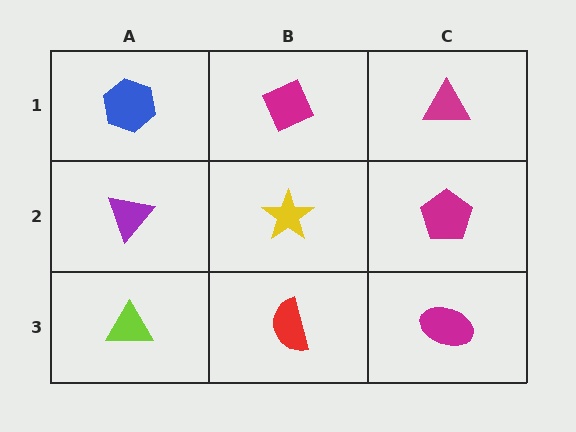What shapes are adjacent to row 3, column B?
A yellow star (row 2, column B), a lime triangle (row 3, column A), a magenta ellipse (row 3, column C).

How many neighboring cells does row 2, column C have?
3.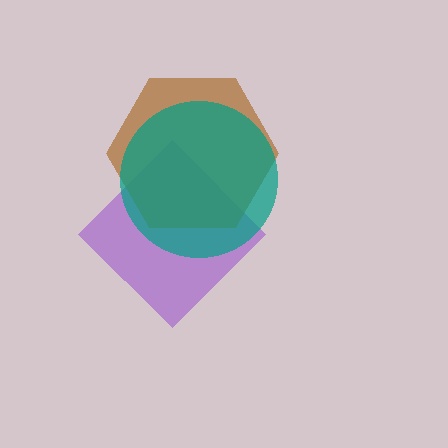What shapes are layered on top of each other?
The layered shapes are: a purple diamond, a brown hexagon, a teal circle.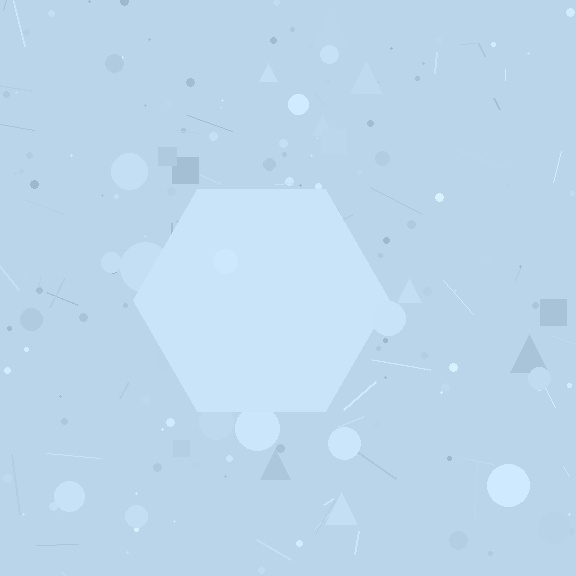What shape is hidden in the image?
A hexagon is hidden in the image.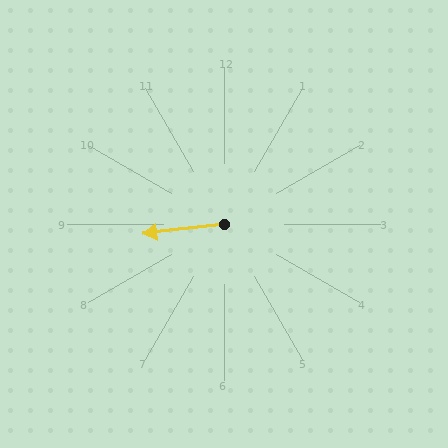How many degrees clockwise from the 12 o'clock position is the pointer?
Approximately 263 degrees.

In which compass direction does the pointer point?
West.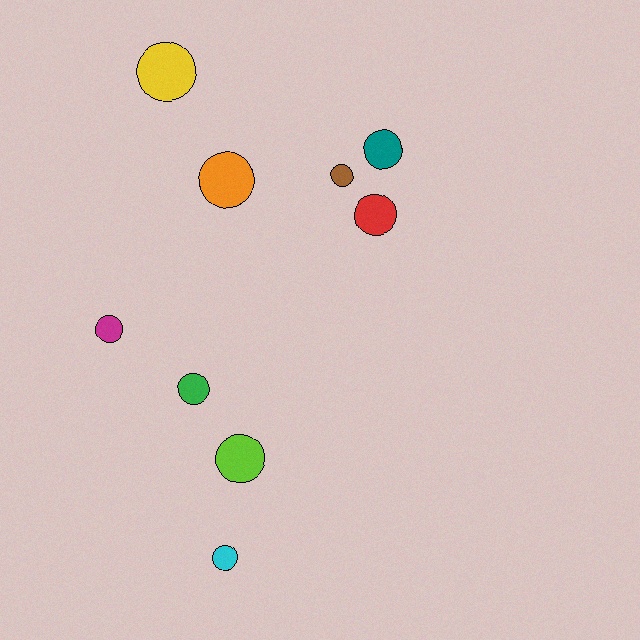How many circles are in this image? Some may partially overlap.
There are 9 circles.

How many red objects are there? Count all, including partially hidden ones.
There is 1 red object.